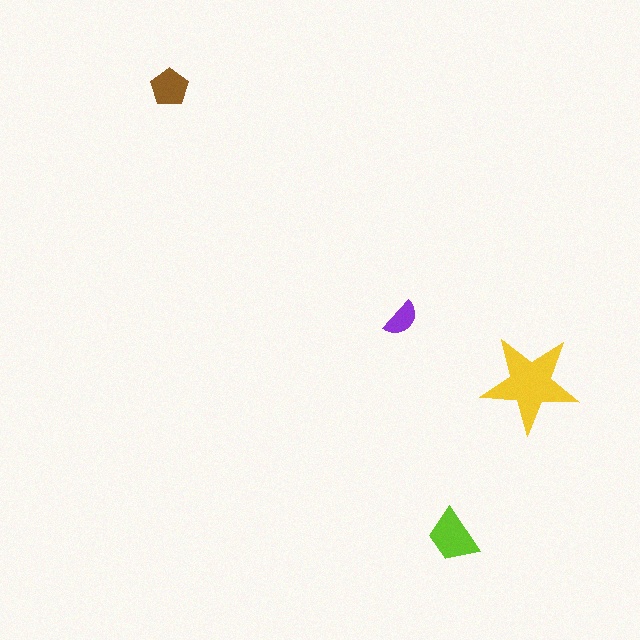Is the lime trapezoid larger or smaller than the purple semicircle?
Larger.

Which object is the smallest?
The purple semicircle.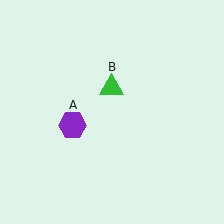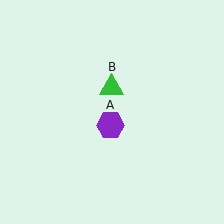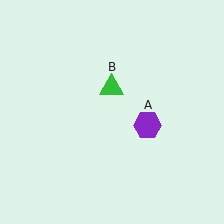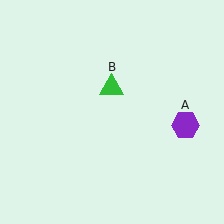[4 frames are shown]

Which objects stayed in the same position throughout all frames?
Green triangle (object B) remained stationary.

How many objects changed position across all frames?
1 object changed position: purple hexagon (object A).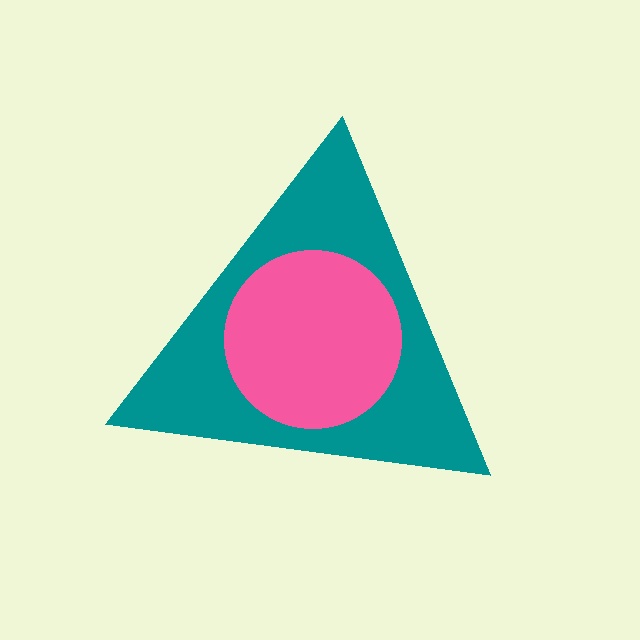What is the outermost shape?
The teal triangle.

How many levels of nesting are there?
2.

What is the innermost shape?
The pink circle.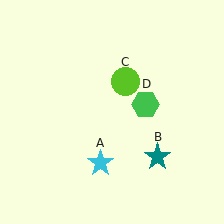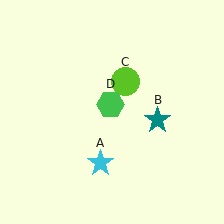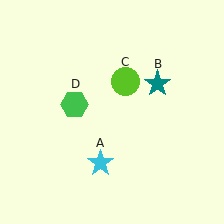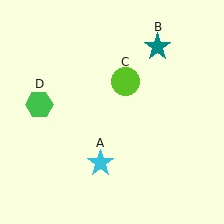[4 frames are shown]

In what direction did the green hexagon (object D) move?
The green hexagon (object D) moved left.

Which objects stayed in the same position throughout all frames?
Cyan star (object A) and lime circle (object C) remained stationary.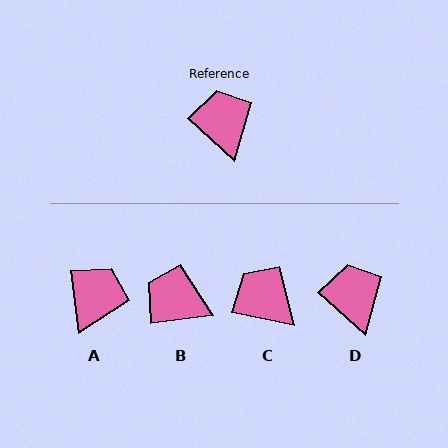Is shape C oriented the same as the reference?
No, it is off by about 30 degrees.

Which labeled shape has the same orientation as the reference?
D.